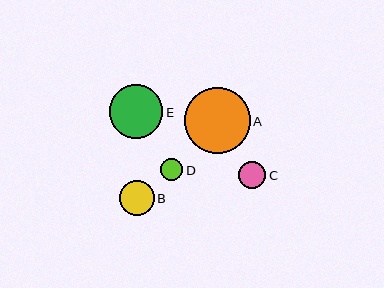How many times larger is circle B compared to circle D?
Circle B is approximately 1.6 times the size of circle D.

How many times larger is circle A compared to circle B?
Circle A is approximately 1.9 times the size of circle B.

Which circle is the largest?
Circle A is the largest with a size of approximately 66 pixels.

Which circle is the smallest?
Circle D is the smallest with a size of approximately 22 pixels.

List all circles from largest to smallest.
From largest to smallest: A, E, B, C, D.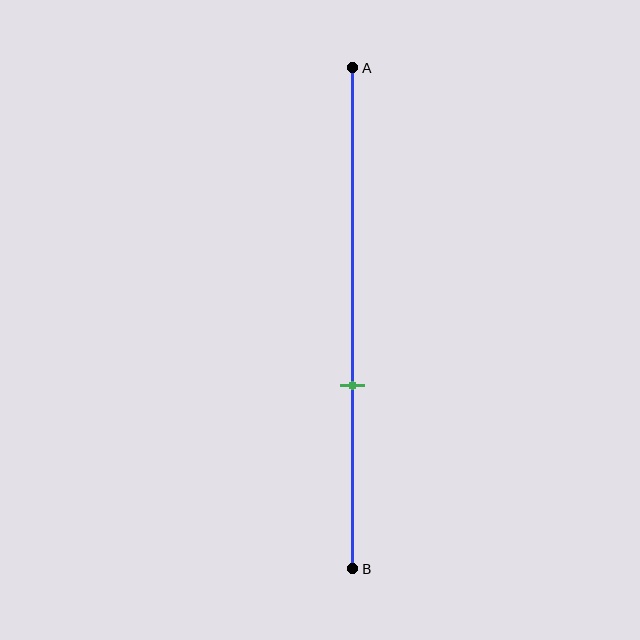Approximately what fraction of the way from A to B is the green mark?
The green mark is approximately 65% of the way from A to B.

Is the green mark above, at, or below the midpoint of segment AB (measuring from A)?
The green mark is below the midpoint of segment AB.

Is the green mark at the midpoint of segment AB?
No, the mark is at about 65% from A, not at the 50% midpoint.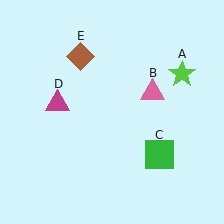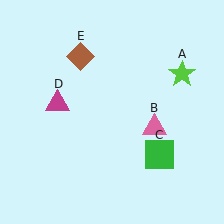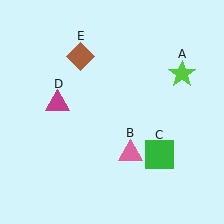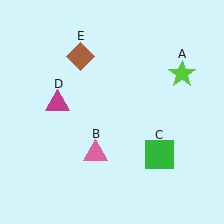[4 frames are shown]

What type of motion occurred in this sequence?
The pink triangle (object B) rotated clockwise around the center of the scene.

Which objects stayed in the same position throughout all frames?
Lime star (object A) and green square (object C) and magenta triangle (object D) and brown diamond (object E) remained stationary.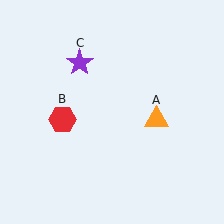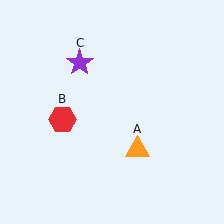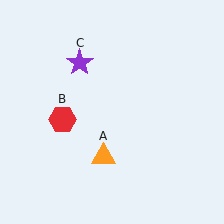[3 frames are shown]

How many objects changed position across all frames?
1 object changed position: orange triangle (object A).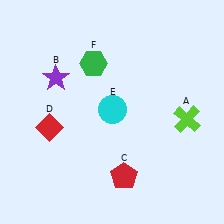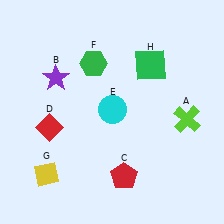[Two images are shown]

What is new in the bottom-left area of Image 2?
A yellow diamond (G) was added in the bottom-left area of Image 2.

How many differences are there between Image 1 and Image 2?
There are 2 differences between the two images.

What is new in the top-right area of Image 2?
A green square (H) was added in the top-right area of Image 2.